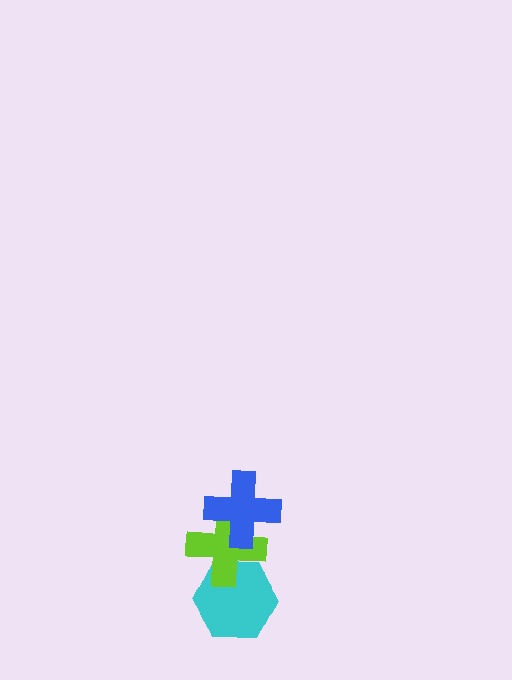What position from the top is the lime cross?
The lime cross is 2nd from the top.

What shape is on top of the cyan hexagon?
The lime cross is on top of the cyan hexagon.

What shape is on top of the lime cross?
The blue cross is on top of the lime cross.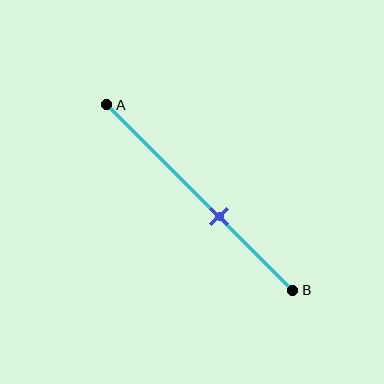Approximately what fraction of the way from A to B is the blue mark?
The blue mark is approximately 60% of the way from A to B.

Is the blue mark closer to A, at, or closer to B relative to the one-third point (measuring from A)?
The blue mark is closer to point B than the one-third point of segment AB.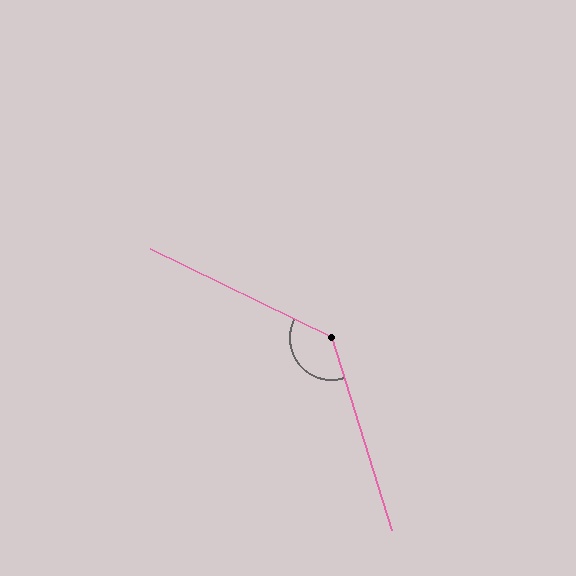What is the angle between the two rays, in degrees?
Approximately 133 degrees.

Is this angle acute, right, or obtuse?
It is obtuse.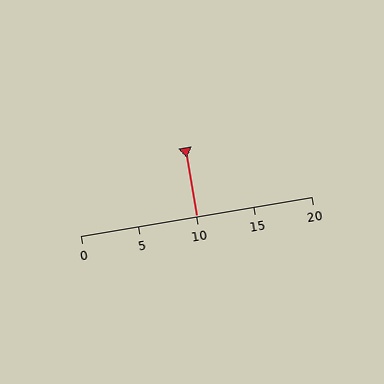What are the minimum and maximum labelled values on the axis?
The axis runs from 0 to 20.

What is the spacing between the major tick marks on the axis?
The major ticks are spaced 5 apart.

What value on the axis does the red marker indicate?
The marker indicates approximately 10.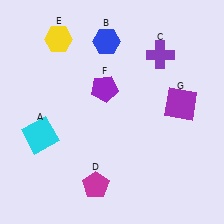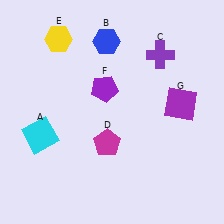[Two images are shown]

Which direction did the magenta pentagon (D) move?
The magenta pentagon (D) moved up.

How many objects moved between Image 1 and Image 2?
1 object moved between the two images.